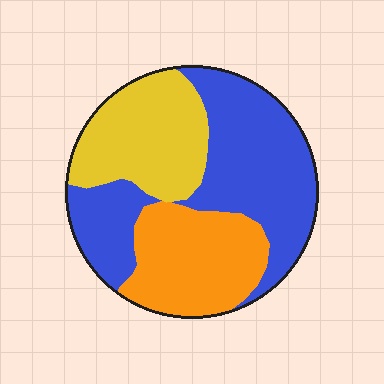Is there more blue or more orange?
Blue.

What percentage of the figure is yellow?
Yellow takes up about one quarter (1/4) of the figure.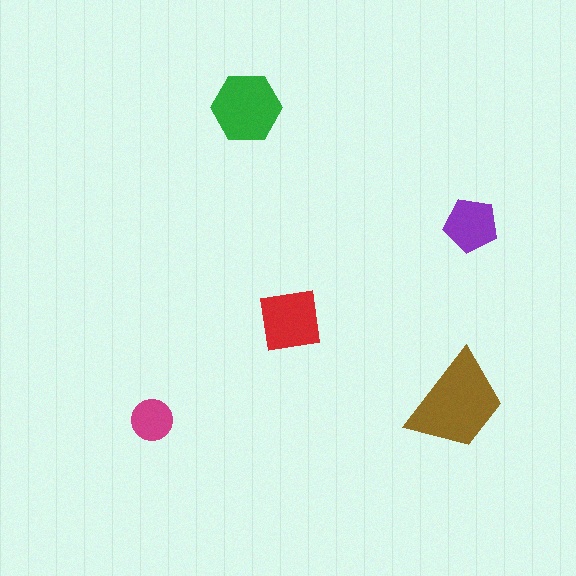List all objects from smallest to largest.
The magenta circle, the purple pentagon, the red square, the green hexagon, the brown trapezoid.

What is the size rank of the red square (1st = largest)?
3rd.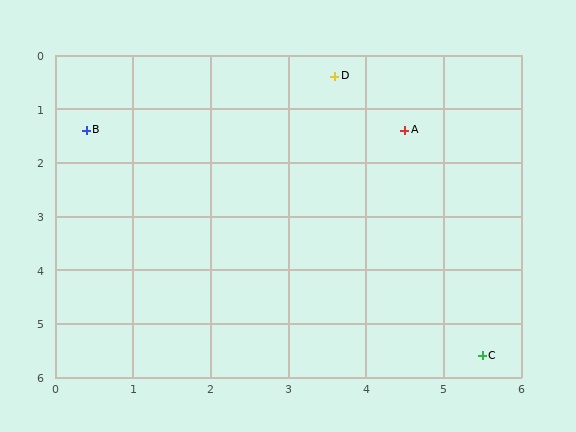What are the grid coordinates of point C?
Point C is at approximately (5.5, 5.6).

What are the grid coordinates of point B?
Point B is at approximately (0.4, 1.4).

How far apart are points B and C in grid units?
Points B and C are about 6.6 grid units apart.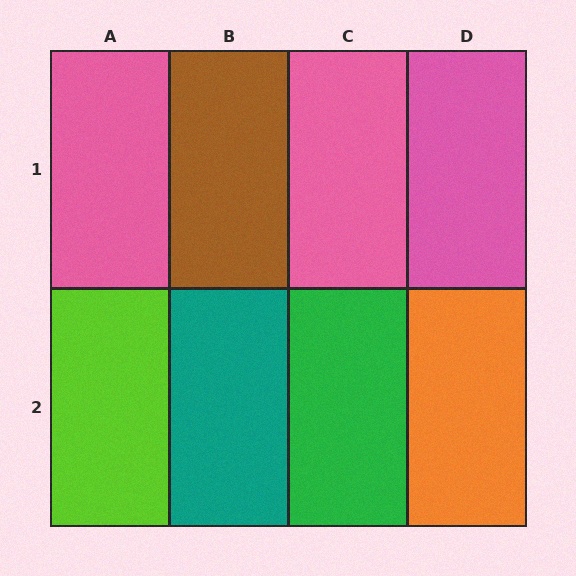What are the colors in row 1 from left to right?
Pink, brown, pink, pink.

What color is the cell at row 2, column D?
Orange.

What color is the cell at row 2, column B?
Teal.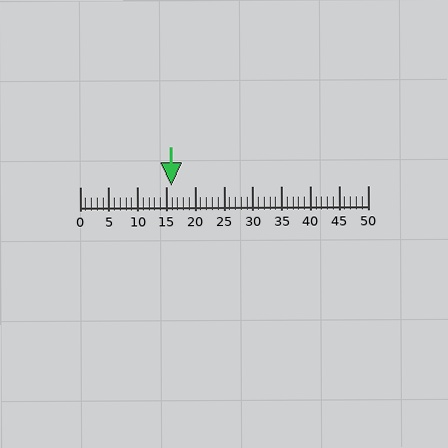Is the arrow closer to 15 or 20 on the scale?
The arrow is closer to 15.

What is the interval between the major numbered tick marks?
The major tick marks are spaced 5 units apart.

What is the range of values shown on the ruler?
The ruler shows values from 0 to 50.